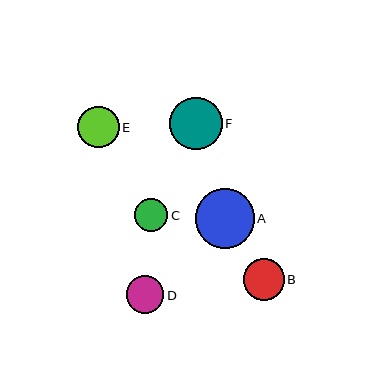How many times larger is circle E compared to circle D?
Circle E is approximately 1.1 times the size of circle D.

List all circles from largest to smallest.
From largest to smallest: A, F, E, B, D, C.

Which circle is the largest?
Circle A is the largest with a size of approximately 59 pixels.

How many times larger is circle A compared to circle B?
Circle A is approximately 1.4 times the size of circle B.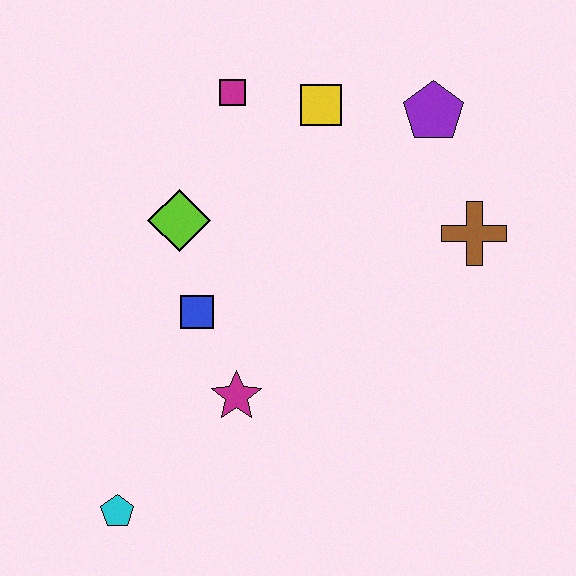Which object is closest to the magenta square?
The yellow square is closest to the magenta square.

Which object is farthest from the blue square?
The purple pentagon is farthest from the blue square.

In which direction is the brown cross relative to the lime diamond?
The brown cross is to the right of the lime diamond.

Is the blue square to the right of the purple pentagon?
No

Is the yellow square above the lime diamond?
Yes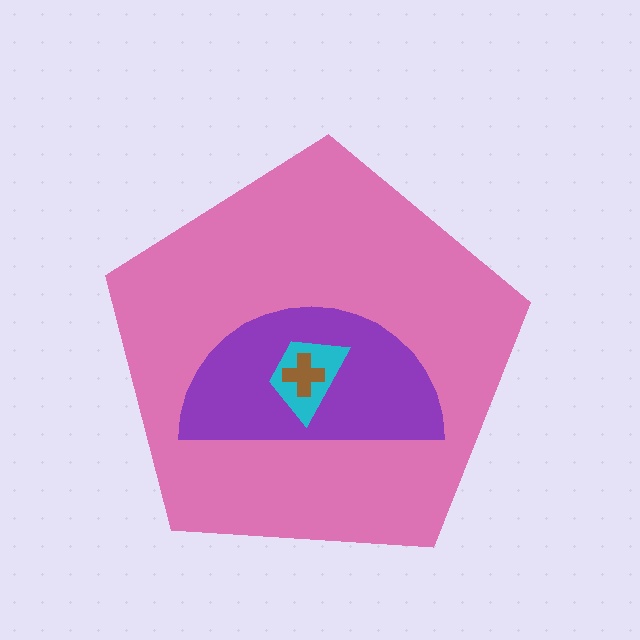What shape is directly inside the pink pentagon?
The purple semicircle.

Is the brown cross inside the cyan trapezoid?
Yes.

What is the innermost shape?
The brown cross.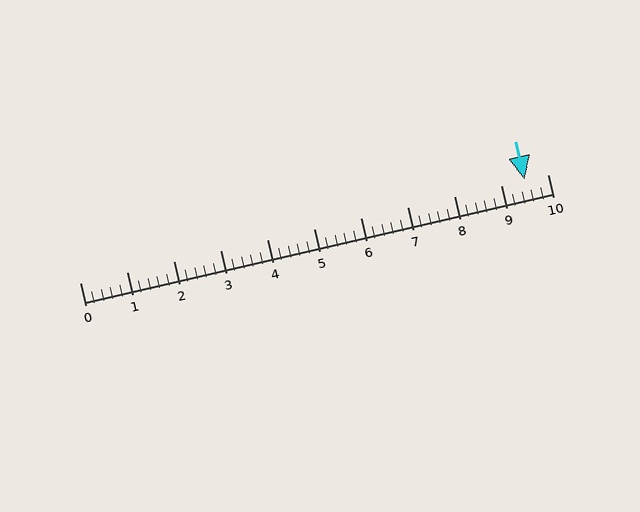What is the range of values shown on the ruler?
The ruler shows values from 0 to 10.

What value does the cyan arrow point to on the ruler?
The cyan arrow points to approximately 9.5.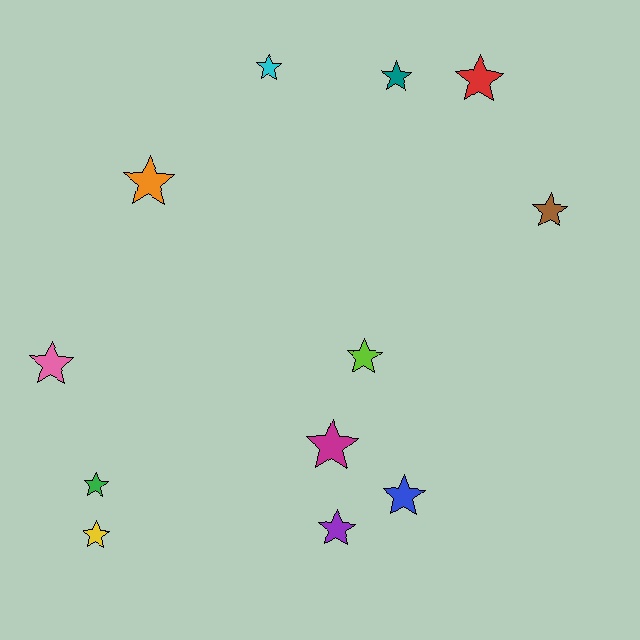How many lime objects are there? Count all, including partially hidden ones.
There is 1 lime object.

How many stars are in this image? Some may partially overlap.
There are 12 stars.